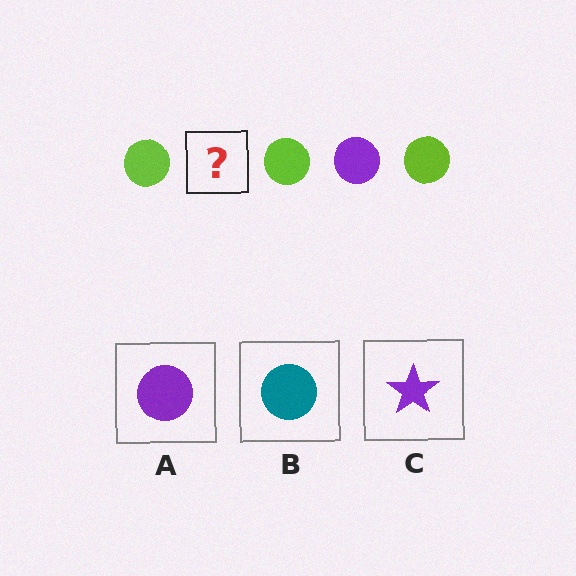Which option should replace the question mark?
Option A.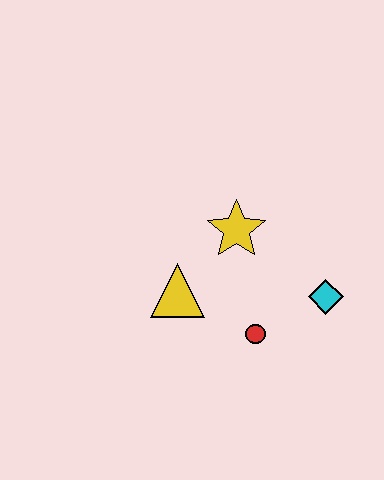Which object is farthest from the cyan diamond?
The yellow triangle is farthest from the cyan diamond.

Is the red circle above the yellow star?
No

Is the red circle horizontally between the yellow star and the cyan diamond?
Yes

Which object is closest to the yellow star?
The yellow triangle is closest to the yellow star.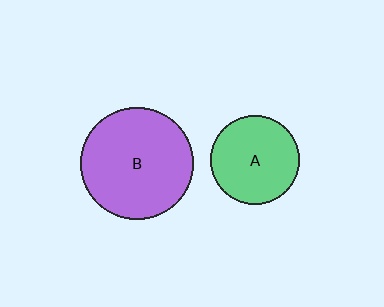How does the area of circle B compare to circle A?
Approximately 1.6 times.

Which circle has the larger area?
Circle B (purple).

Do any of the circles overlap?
No, none of the circles overlap.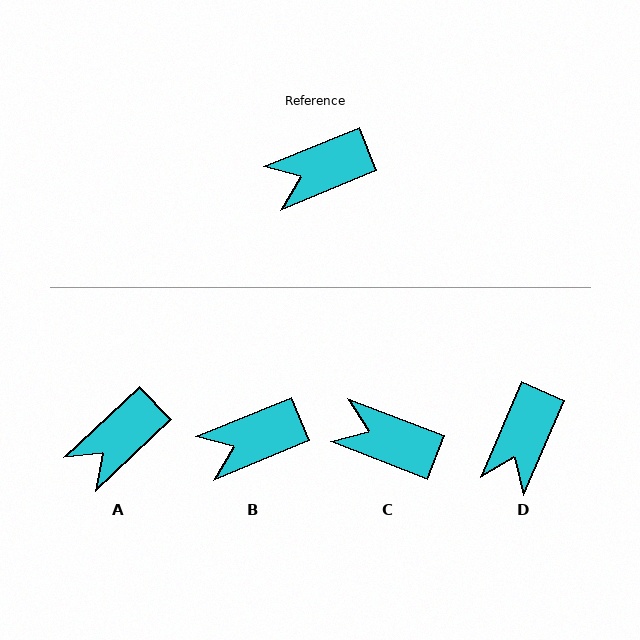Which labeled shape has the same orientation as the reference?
B.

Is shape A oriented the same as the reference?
No, it is off by about 21 degrees.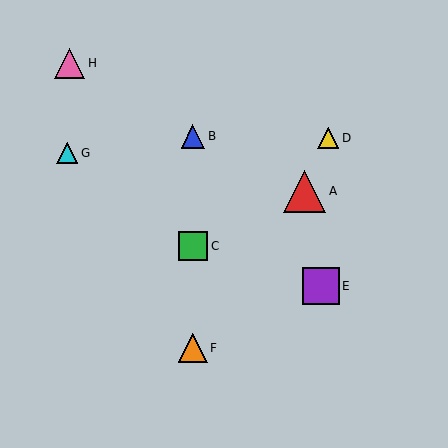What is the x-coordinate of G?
Object G is at x≈67.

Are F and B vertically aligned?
Yes, both are at x≈193.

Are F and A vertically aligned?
No, F is at x≈193 and A is at x≈305.